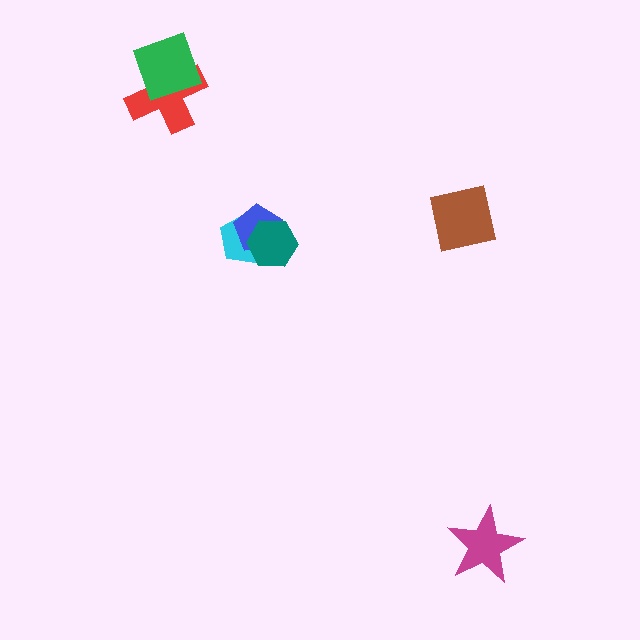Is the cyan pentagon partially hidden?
Yes, it is partially covered by another shape.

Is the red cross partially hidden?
Yes, it is partially covered by another shape.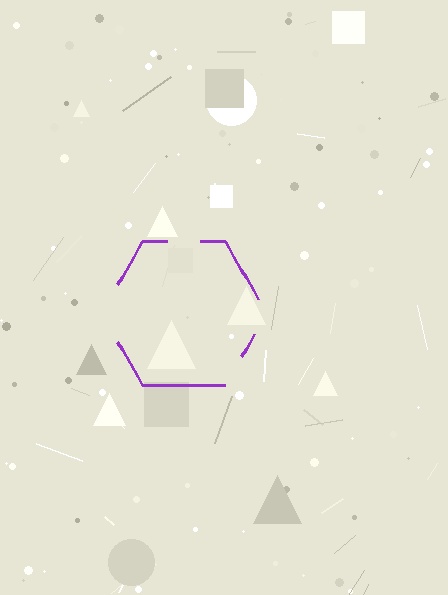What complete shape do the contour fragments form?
The contour fragments form a hexagon.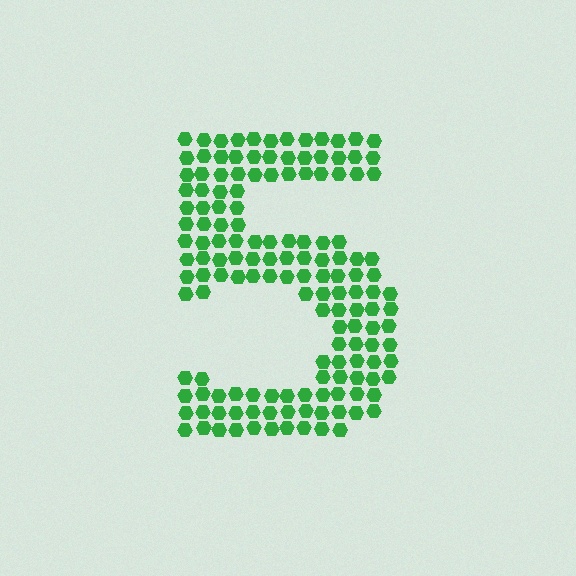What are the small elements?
The small elements are hexagons.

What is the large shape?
The large shape is the digit 5.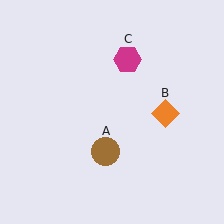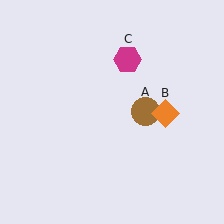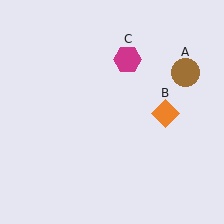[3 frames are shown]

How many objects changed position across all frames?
1 object changed position: brown circle (object A).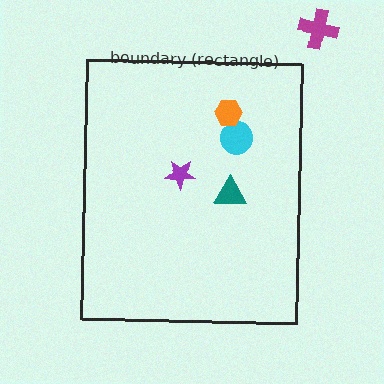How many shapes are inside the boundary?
4 inside, 1 outside.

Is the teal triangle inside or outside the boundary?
Inside.